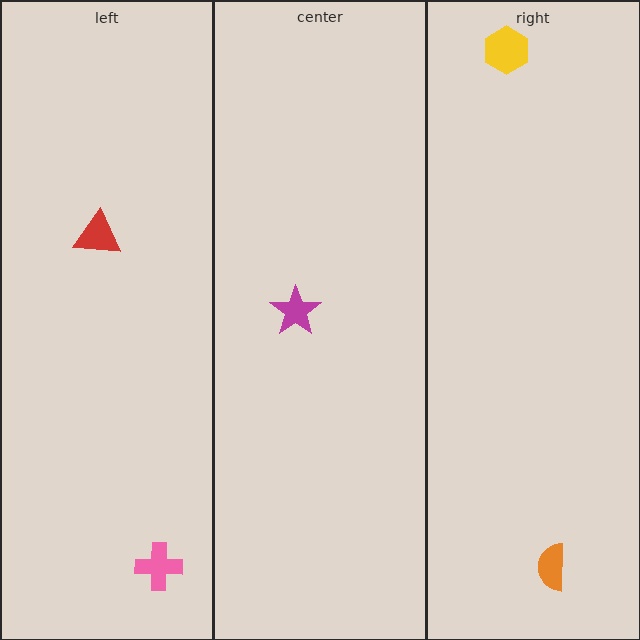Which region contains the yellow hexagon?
The right region.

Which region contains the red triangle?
The left region.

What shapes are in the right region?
The yellow hexagon, the orange semicircle.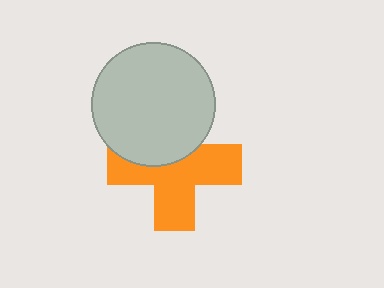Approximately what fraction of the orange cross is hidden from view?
Roughly 37% of the orange cross is hidden behind the light gray circle.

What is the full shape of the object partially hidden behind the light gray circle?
The partially hidden object is an orange cross.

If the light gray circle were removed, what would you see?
You would see the complete orange cross.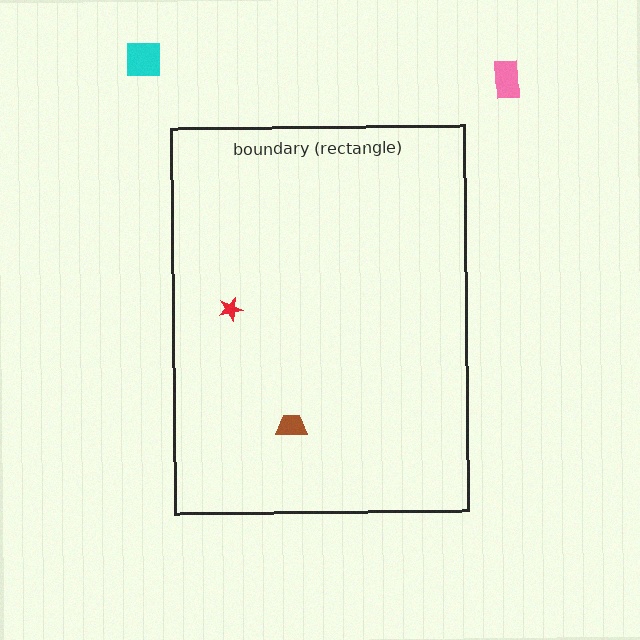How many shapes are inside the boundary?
2 inside, 2 outside.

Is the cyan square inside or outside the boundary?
Outside.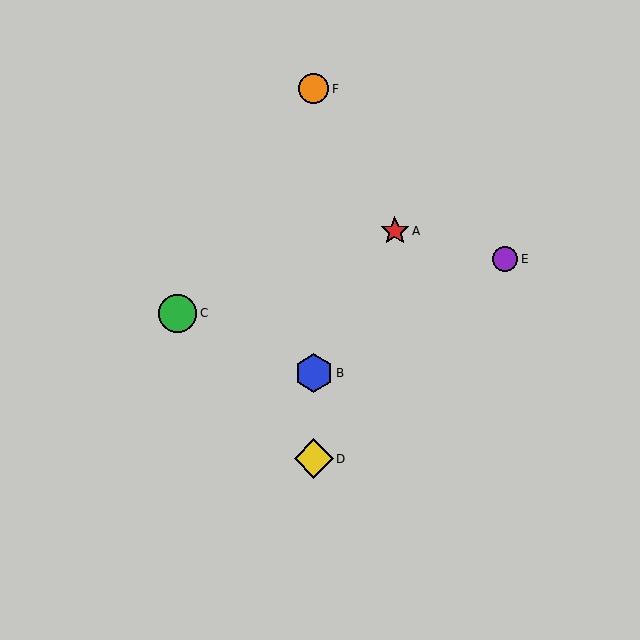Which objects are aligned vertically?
Objects B, D, F are aligned vertically.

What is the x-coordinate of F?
Object F is at x≈314.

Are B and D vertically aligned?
Yes, both are at x≈314.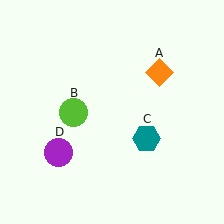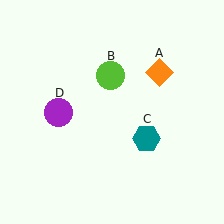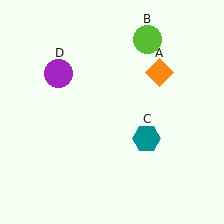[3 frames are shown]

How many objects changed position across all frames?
2 objects changed position: lime circle (object B), purple circle (object D).